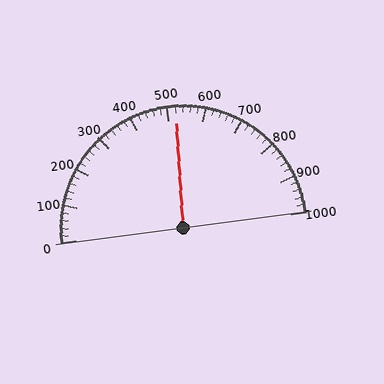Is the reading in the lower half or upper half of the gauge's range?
The reading is in the upper half of the range (0 to 1000).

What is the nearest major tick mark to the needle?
The nearest major tick mark is 500.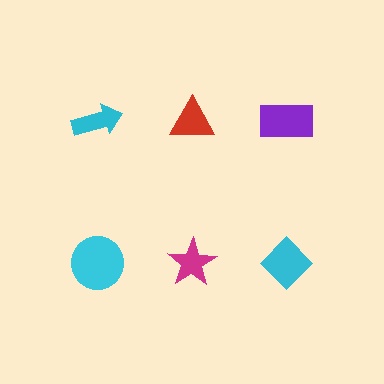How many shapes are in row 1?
3 shapes.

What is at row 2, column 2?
A magenta star.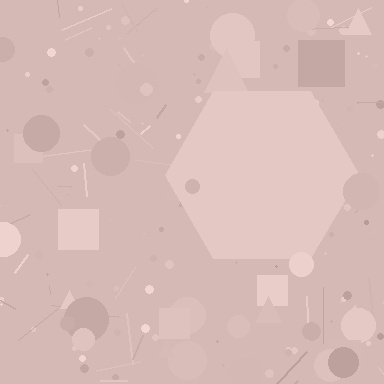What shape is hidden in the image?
A hexagon is hidden in the image.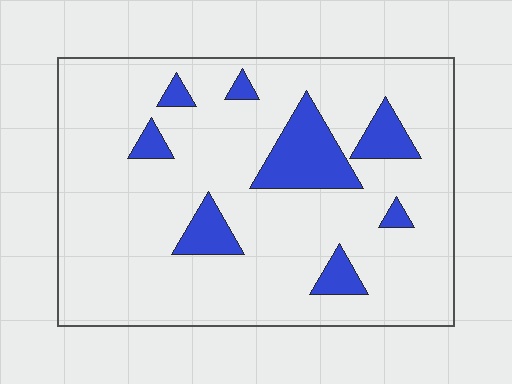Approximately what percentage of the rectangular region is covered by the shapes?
Approximately 15%.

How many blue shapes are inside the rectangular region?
8.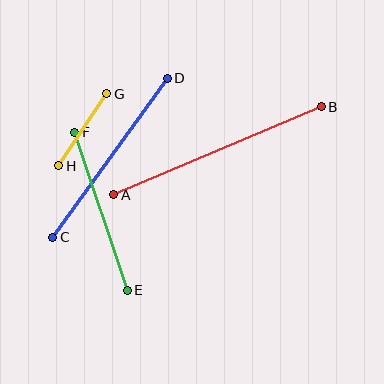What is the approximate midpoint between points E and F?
The midpoint is at approximately (101, 211) pixels.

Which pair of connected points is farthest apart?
Points A and B are farthest apart.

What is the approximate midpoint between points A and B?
The midpoint is at approximately (218, 151) pixels.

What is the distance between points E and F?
The distance is approximately 166 pixels.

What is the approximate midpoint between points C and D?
The midpoint is at approximately (110, 158) pixels.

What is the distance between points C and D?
The distance is approximately 196 pixels.